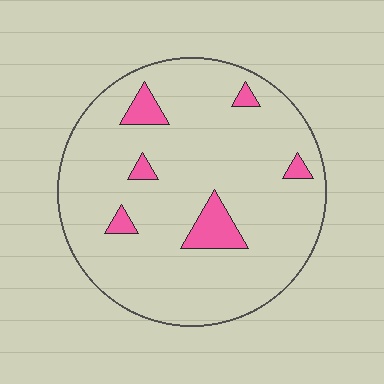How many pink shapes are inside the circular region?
6.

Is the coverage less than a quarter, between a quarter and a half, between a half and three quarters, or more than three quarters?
Less than a quarter.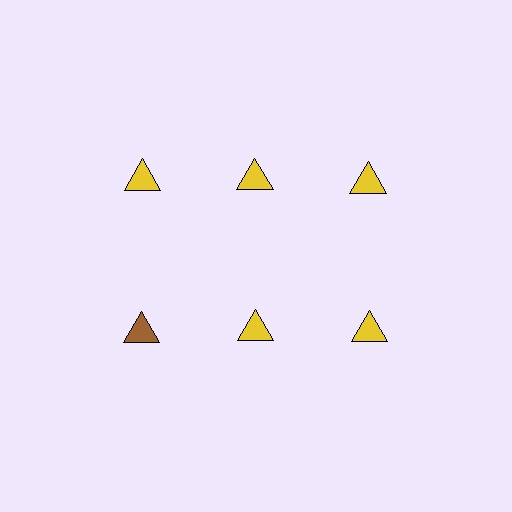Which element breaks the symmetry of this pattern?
The brown triangle in the second row, leftmost column breaks the symmetry. All other shapes are yellow triangles.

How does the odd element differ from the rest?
It has a different color: brown instead of yellow.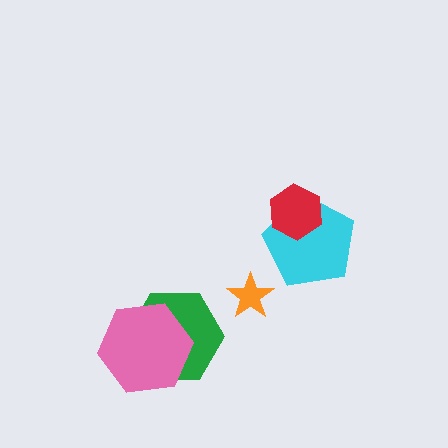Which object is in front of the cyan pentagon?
The red hexagon is in front of the cyan pentagon.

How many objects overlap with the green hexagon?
1 object overlaps with the green hexagon.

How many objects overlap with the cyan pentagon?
1 object overlaps with the cyan pentagon.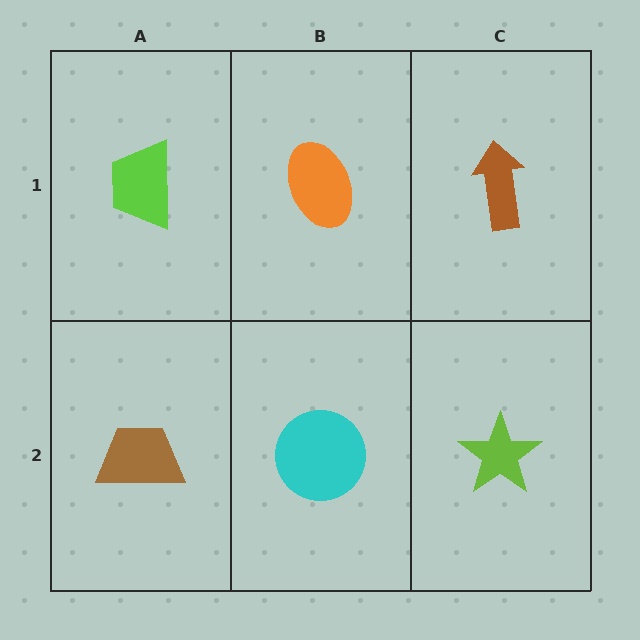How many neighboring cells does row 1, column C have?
2.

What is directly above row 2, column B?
An orange ellipse.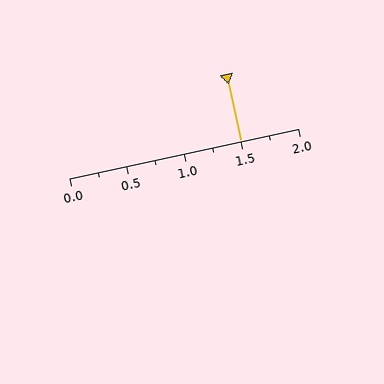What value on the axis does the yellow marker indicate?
The marker indicates approximately 1.5.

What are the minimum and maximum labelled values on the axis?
The axis runs from 0.0 to 2.0.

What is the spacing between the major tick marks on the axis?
The major ticks are spaced 0.5 apart.